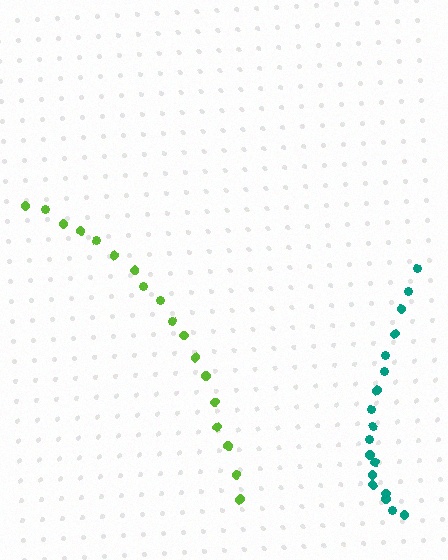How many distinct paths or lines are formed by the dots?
There are 2 distinct paths.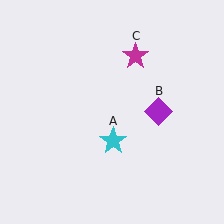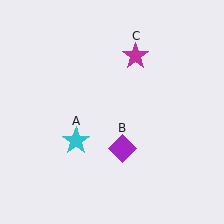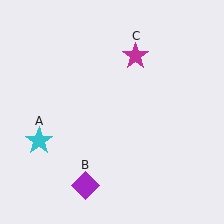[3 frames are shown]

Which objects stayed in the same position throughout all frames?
Magenta star (object C) remained stationary.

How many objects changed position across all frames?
2 objects changed position: cyan star (object A), purple diamond (object B).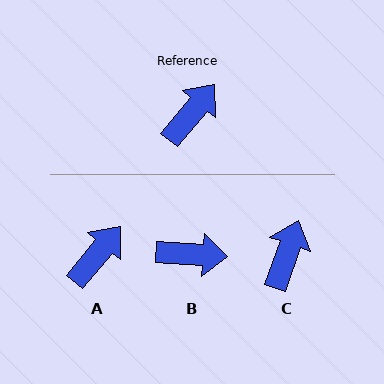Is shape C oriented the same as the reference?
No, it is off by about 21 degrees.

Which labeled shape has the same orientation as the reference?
A.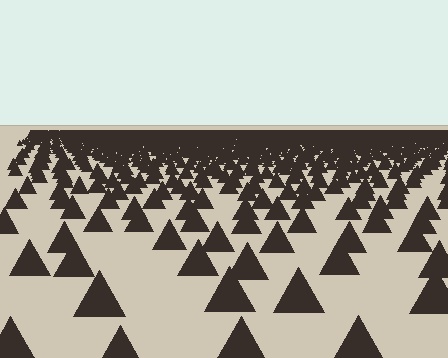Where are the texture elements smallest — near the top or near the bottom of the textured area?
Near the top.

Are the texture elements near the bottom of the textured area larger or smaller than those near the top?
Larger. Near the bottom, elements are closer to the viewer and appear at a bigger on-screen size.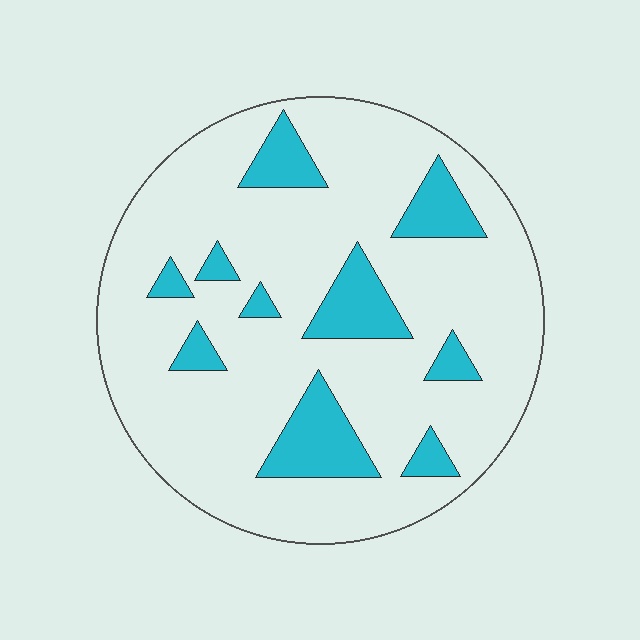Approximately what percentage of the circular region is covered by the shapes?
Approximately 20%.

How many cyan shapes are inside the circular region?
10.